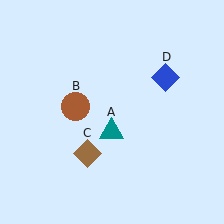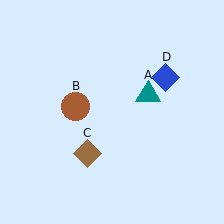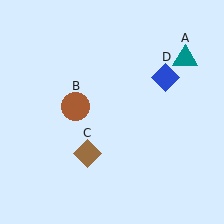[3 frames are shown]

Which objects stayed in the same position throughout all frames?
Brown circle (object B) and brown diamond (object C) and blue diamond (object D) remained stationary.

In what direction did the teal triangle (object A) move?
The teal triangle (object A) moved up and to the right.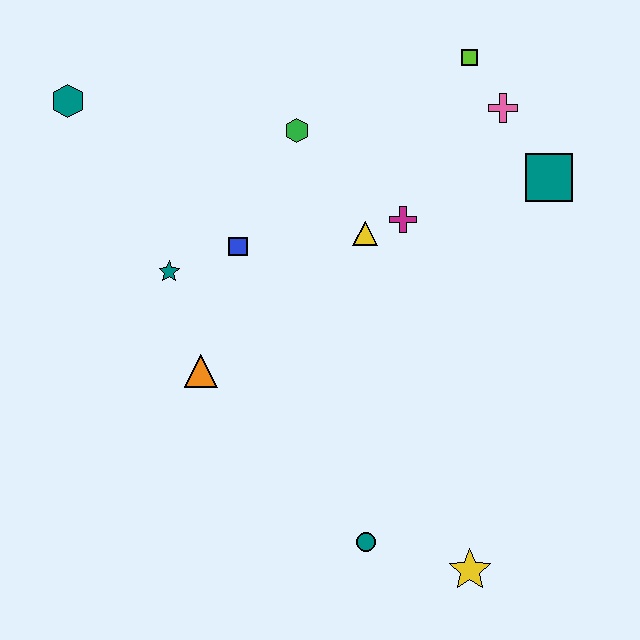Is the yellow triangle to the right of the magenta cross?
No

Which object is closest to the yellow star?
The teal circle is closest to the yellow star.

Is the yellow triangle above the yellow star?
Yes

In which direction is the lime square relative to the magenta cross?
The lime square is above the magenta cross.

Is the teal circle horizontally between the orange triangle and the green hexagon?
No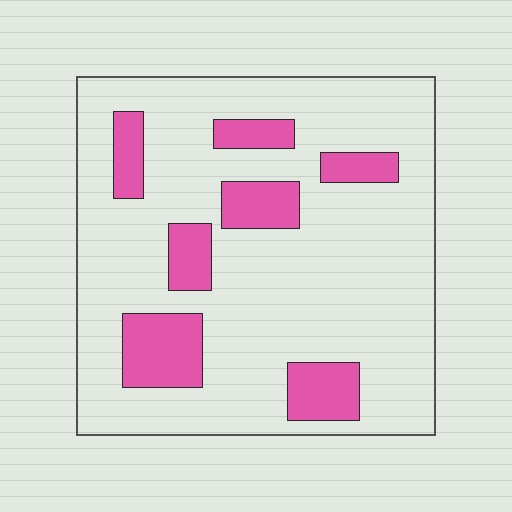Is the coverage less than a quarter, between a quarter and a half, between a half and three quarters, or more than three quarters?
Less than a quarter.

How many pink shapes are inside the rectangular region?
7.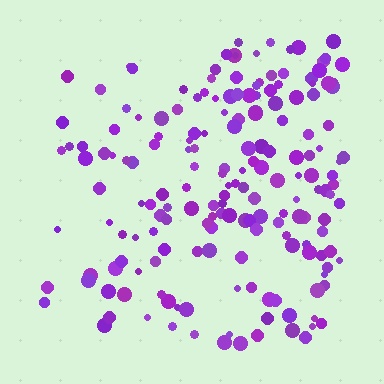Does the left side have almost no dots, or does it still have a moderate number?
Still a moderate number, just noticeably fewer than the right.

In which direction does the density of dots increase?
From left to right, with the right side densest.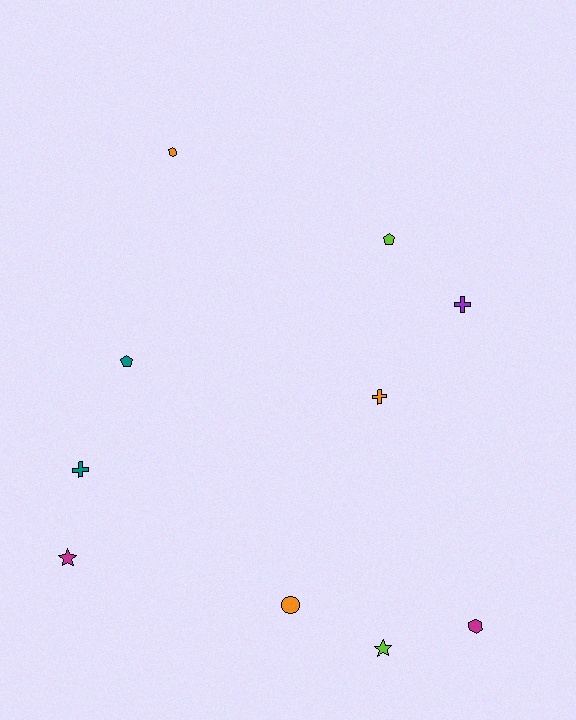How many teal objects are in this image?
There are 2 teal objects.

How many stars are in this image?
There are 2 stars.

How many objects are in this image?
There are 10 objects.